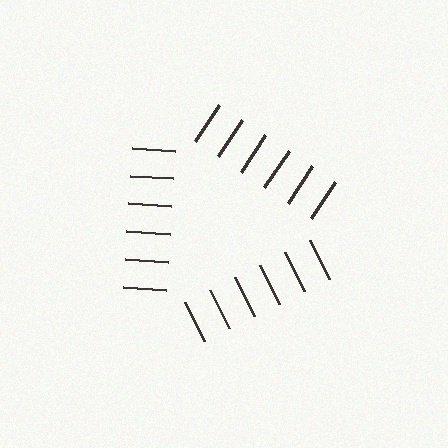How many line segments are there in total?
18 — 6 along each of the 3 edges.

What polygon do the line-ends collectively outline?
An illusory triangle — the line segments terminate on its edges but no continuous stroke is drawn.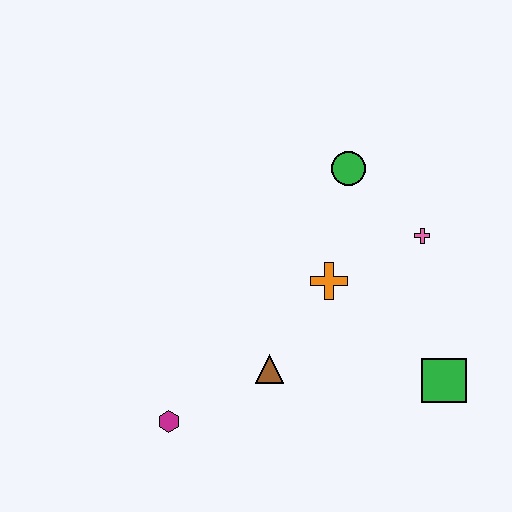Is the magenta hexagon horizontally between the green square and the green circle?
No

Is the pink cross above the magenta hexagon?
Yes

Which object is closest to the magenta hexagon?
The brown triangle is closest to the magenta hexagon.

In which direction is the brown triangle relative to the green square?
The brown triangle is to the left of the green square.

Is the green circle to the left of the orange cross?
No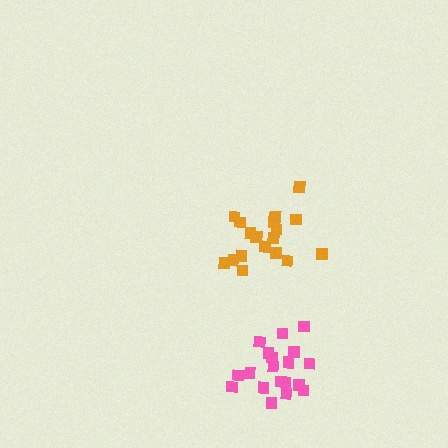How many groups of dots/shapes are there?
There are 2 groups.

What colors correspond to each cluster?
The clusters are colored: pink, orange.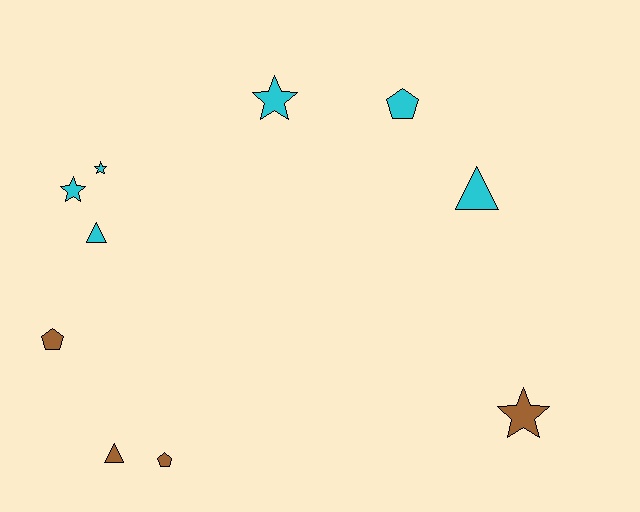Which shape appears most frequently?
Star, with 4 objects.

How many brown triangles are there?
There is 1 brown triangle.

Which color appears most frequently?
Cyan, with 6 objects.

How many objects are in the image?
There are 10 objects.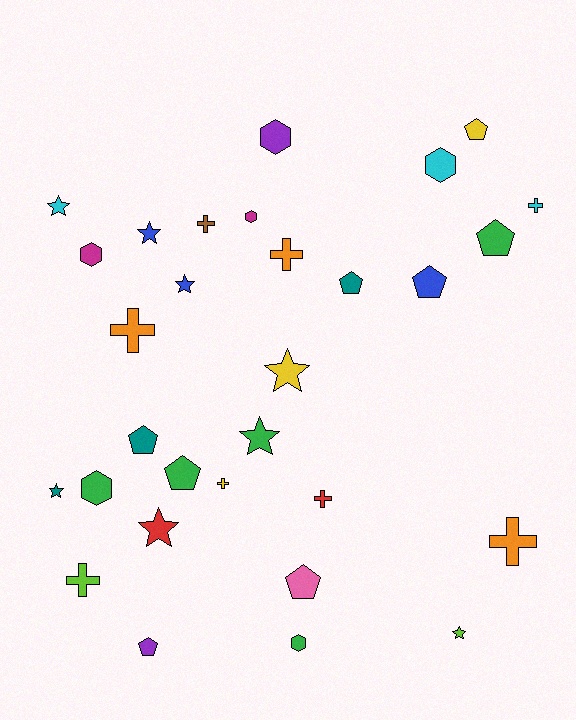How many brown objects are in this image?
There is 1 brown object.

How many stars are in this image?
There are 8 stars.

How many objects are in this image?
There are 30 objects.